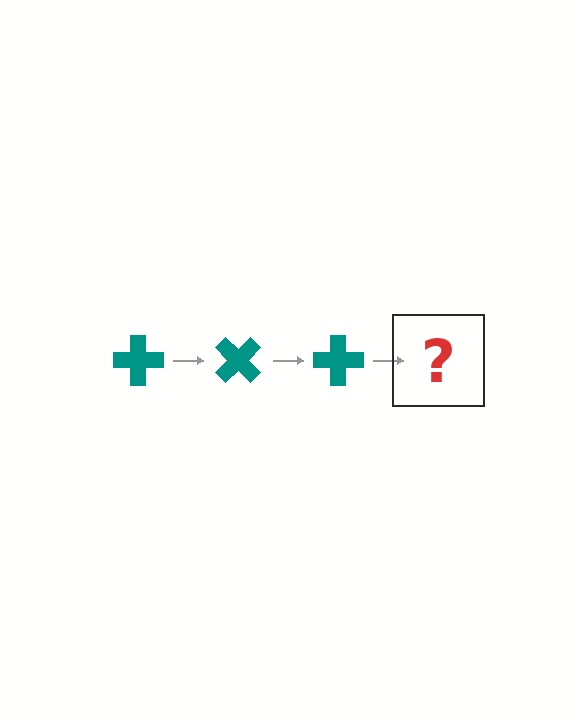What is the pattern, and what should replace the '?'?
The pattern is that the cross rotates 45 degrees each step. The '?' should be a teal cross rotated 135 degrees.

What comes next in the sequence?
The next element should be a teal cross rotated 135 degrees.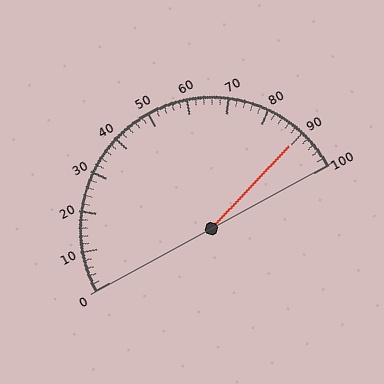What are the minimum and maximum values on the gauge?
The gauge ranges from 0 to 100.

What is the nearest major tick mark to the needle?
The nearest major tick mark is 90.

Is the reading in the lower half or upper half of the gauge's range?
The reading is in the upper half of the range (0 to 100).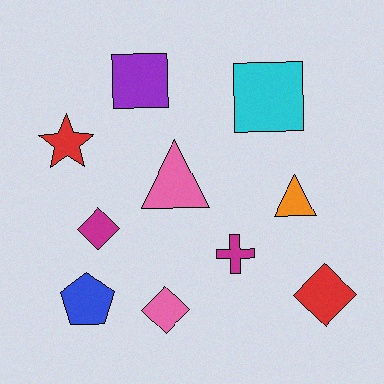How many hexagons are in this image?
There are no hexagons.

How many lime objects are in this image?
There are no lime objects.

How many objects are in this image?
There are 10 objects.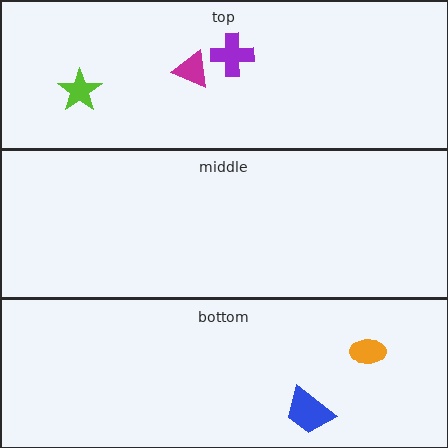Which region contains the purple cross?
The top region.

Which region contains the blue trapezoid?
The bottom region.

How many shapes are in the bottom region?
2.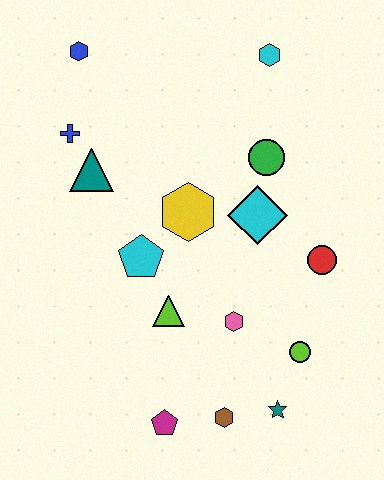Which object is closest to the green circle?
The cyan diamond is closest to the green circle.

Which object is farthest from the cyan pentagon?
The cyan hexagon is farthest from the cyan pentagon.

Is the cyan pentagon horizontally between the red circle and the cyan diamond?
No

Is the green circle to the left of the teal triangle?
No